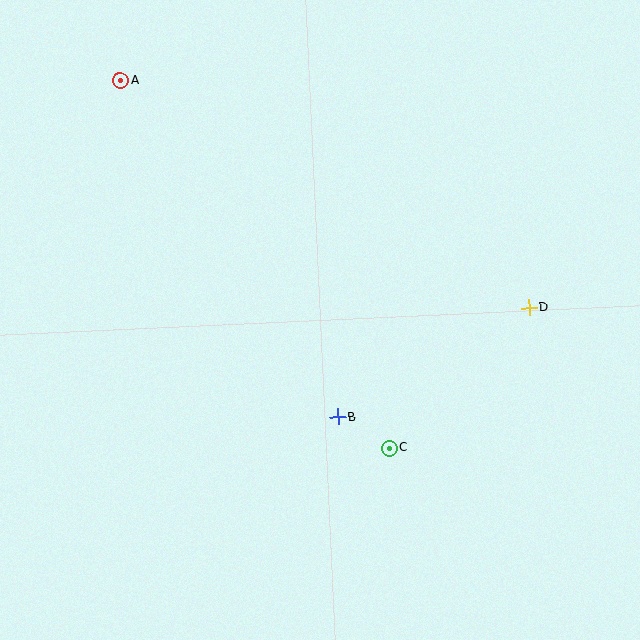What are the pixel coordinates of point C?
Point C is at (389, 448).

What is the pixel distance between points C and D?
The distance between C and D is 198 pixels.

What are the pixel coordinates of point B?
Point B is at (338, 417).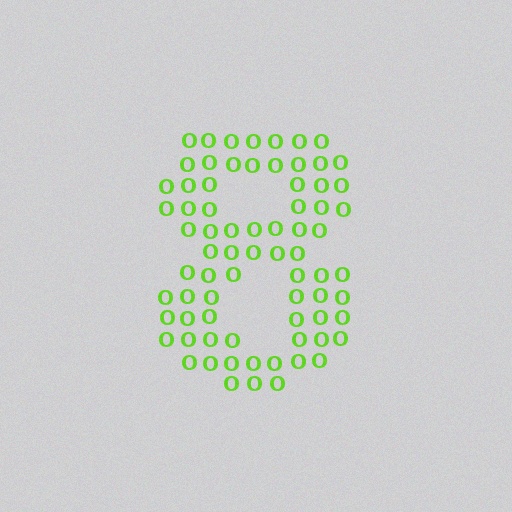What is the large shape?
The large shape is the digit 8.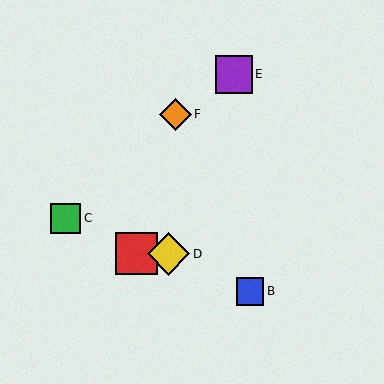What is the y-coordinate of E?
Object E is at y≈74.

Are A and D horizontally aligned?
Yes, both are at y≈254.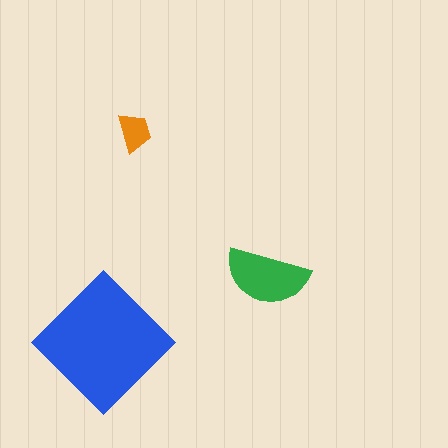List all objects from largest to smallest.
The blue diamond, the green semicircle, the orange trapezoid.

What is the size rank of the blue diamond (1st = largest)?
1st.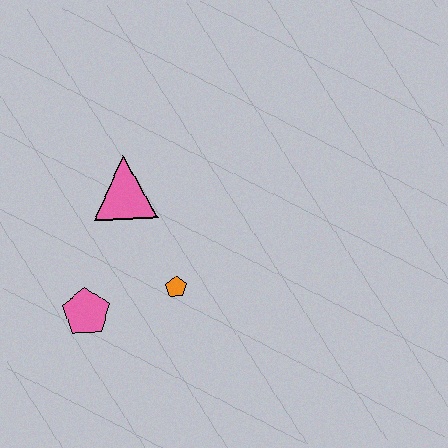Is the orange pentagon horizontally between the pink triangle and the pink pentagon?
No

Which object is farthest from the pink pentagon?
The pink triangle is farthest from the pink pentagon.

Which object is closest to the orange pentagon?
The pink pentagon is closest to the orange pentagon.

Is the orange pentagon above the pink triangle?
No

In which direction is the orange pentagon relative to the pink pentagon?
The orange pentagon is to the right of the pink pentagon.